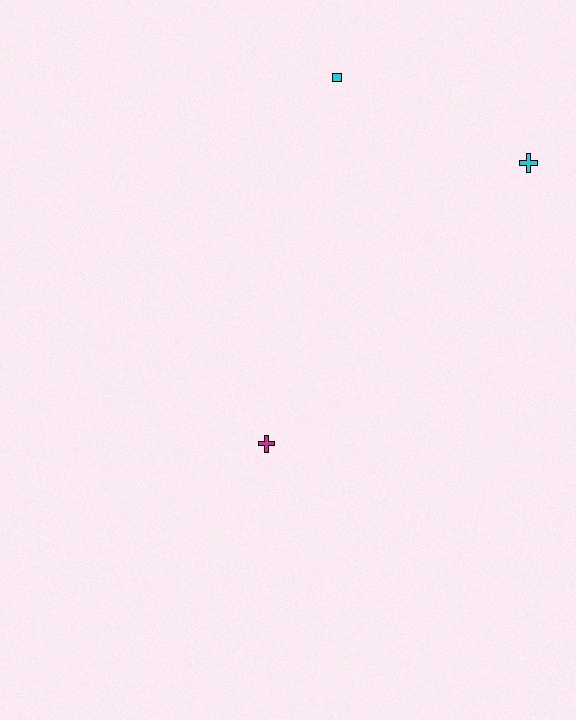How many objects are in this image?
There are 3 objects.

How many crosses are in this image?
There are 2 crosses.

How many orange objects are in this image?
There are no orange objects.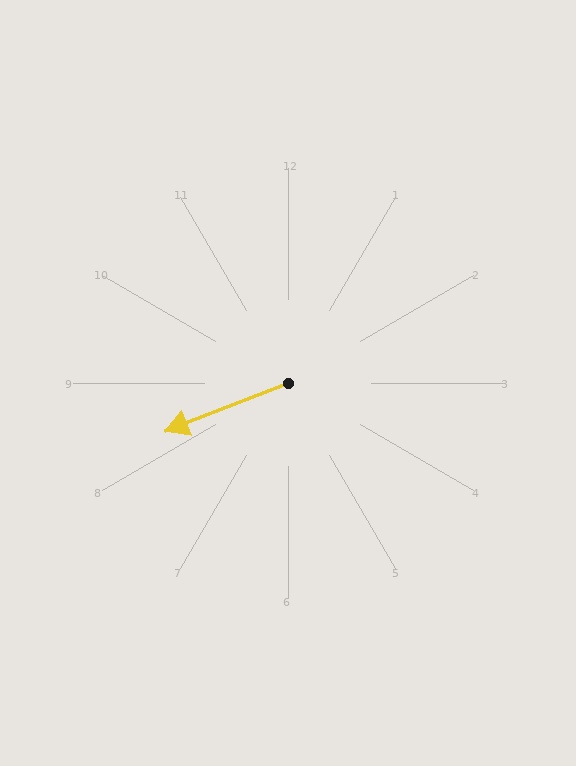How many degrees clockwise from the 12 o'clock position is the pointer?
Approximately 249 degrees.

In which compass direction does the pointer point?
West.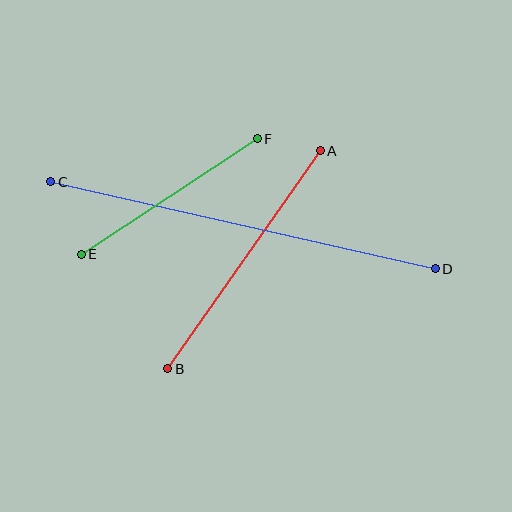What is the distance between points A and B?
The distance is approximately 267 pixels.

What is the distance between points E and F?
The distance is approximately 211 pixels.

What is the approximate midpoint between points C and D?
The midpoint is at approximately (243, 225) pixels.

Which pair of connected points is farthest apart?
Points C and D are farthest apart.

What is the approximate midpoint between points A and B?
The midpoint is at approximately (244, 260) pixels.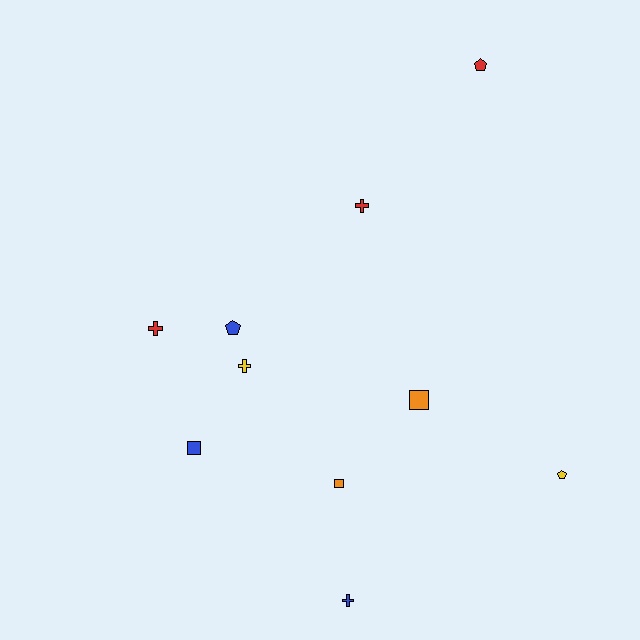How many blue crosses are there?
There is 1 blue cross.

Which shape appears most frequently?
Cross, with 4 objects.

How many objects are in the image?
There are 10 objects.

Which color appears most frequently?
Red, with 3 objects.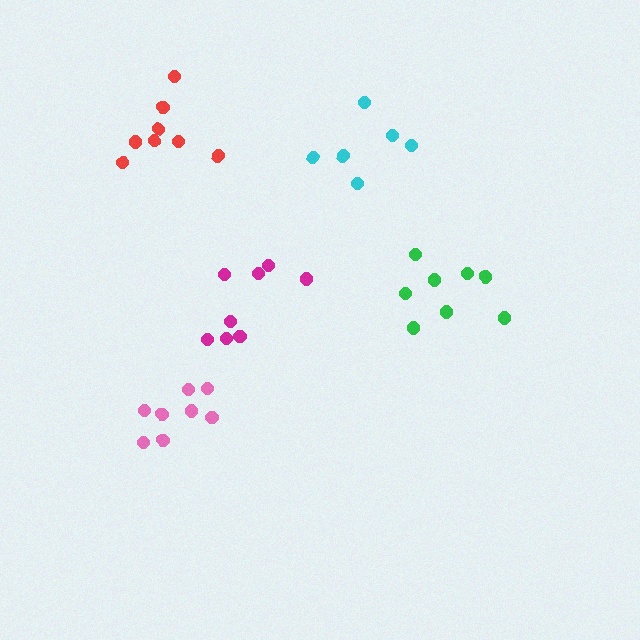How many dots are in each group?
Group 1: 8 dots, Group 2: 8 dots, Group 3: 8 dots, Group 4: 6 dots, Group 5: 8 dots (38 total).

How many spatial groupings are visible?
There are 5 spatial groupings.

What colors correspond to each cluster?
The clusters are colored: pink, green, red, cyan, magenta.